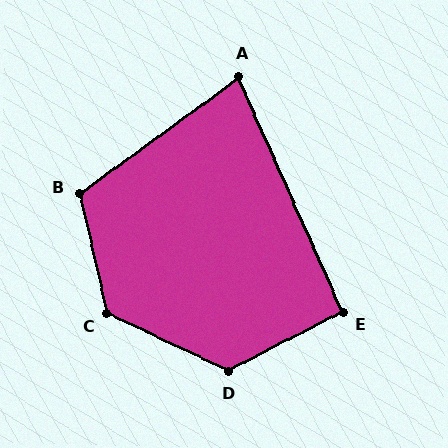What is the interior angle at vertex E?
Approximately 94 degrees (approximately right).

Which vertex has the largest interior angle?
C, at approximately 128 degrees.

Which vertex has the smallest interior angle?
A, at approximately 78 degrees.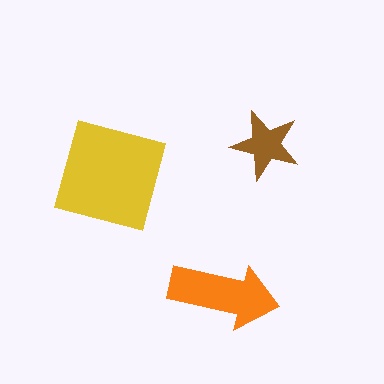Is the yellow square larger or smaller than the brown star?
Larger.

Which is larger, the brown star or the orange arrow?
The orange arrow.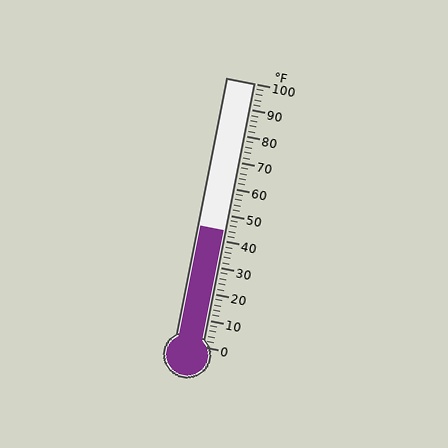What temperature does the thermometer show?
The thermometer shows approximately 44°F.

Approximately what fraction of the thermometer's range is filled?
The thermometer is filled to approximately 45% of its range.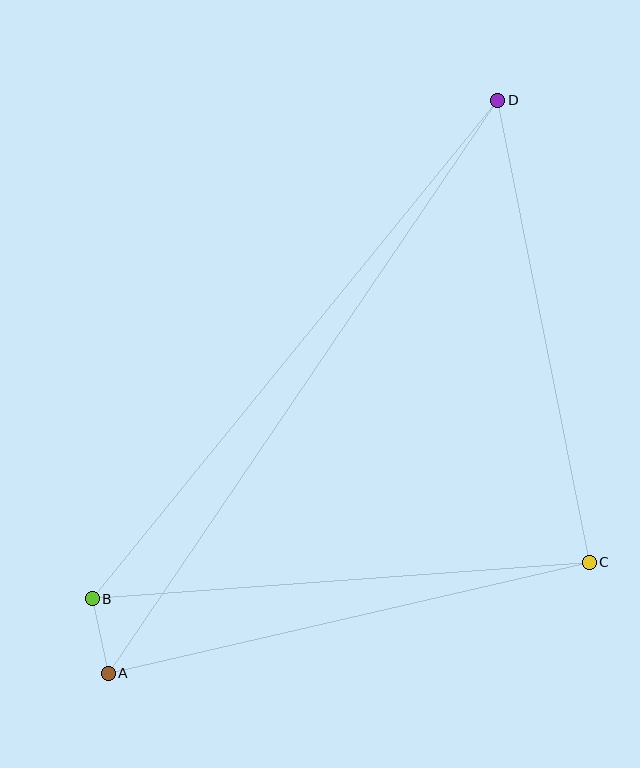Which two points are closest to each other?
Points A and B are closest to each other.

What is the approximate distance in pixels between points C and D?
The distance between C and D is approximately 471 pixels.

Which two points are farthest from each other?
Points A and D are farthest from each other.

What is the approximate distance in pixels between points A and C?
The distance between A and C is approximately 493 pixels.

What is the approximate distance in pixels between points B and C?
The distance between B and C is approximately 498 pixels.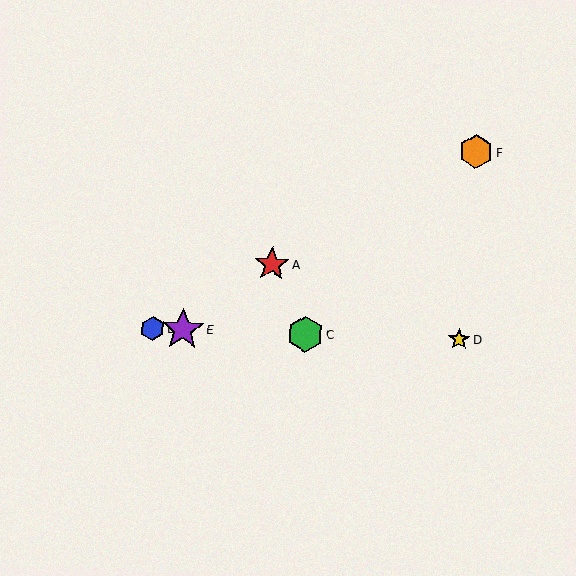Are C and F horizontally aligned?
No, C is at y≈334 and F is at y≈151.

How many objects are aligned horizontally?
4 objects (B, C, D, E) are aligned horizontally.